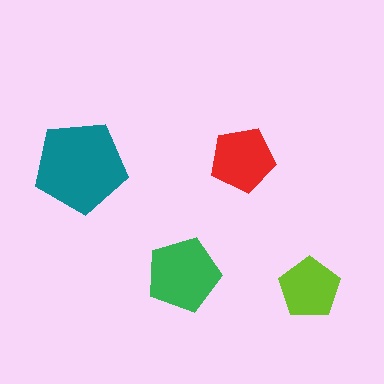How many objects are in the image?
There are 4 objects in the image.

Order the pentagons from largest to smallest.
the teal one, the green one, the red one, the lime one.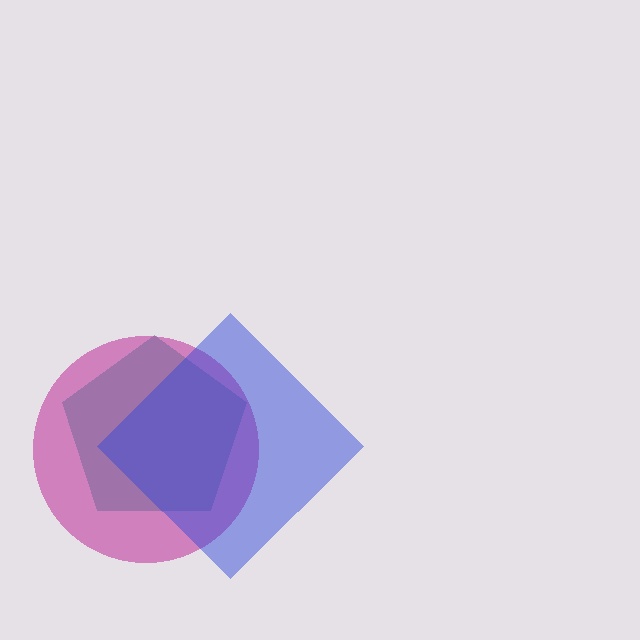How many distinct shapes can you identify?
There are 3 distinct shapes: a teal pentagon, a magenta circle, a blue diamond.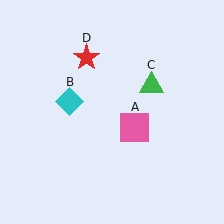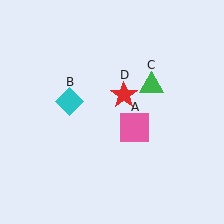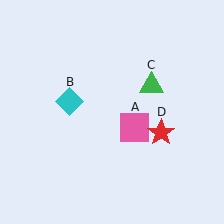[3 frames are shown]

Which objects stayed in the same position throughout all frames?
Pink square (object A) and cyan diamond (object B) and green triangle (object C) remained stationary.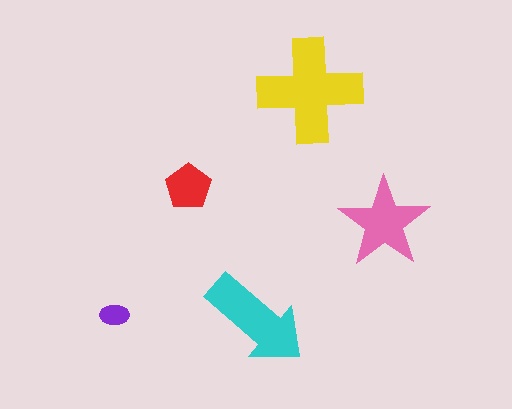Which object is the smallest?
The purple ellipse.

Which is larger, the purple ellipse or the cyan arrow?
The cyan arrow.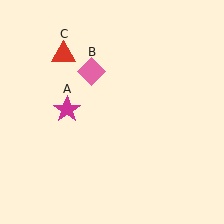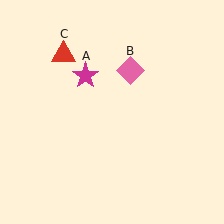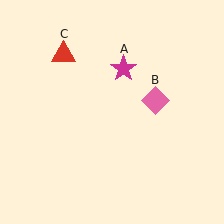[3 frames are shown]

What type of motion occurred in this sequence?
The magenta star (object A), pink diamond (object B) rotated clockwise around the center of the scene.